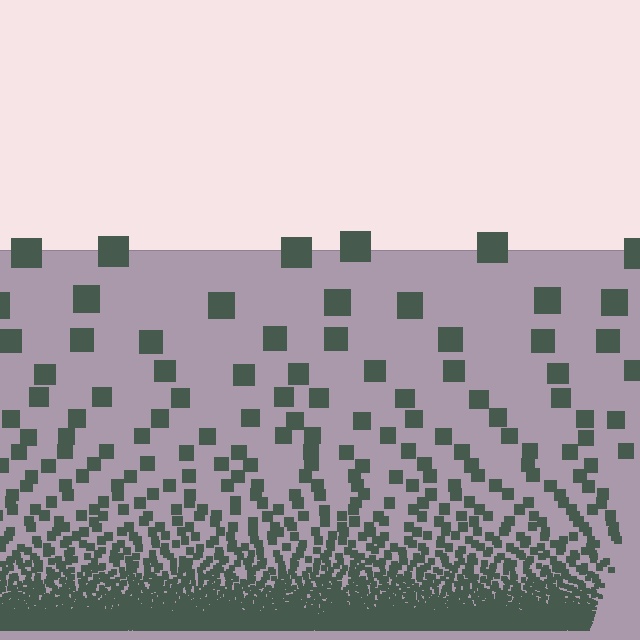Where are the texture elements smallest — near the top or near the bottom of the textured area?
Near the bottom.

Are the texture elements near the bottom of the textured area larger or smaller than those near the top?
Smaller. The gradient is inverted — elements near the bottom are smaller and denser.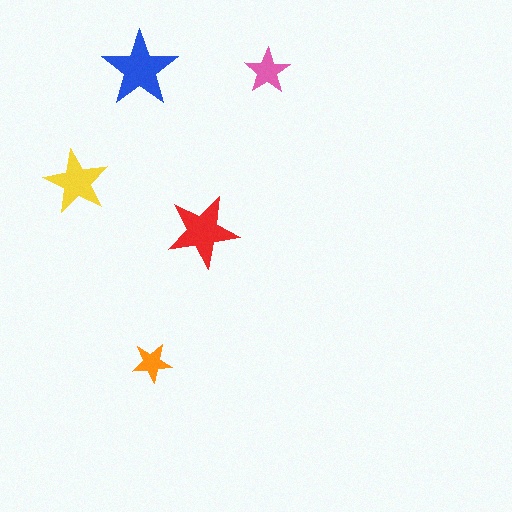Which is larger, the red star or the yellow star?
The red one.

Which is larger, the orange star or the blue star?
The blue one.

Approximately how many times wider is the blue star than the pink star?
About 1.5 times wider.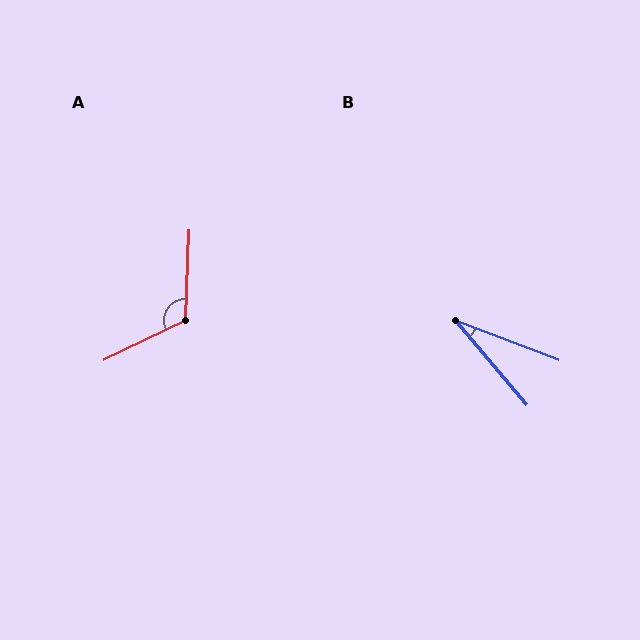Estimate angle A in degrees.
Approximately 118 degrees.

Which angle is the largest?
A, at approximately 118 degrees.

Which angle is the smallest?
B, at approximately 29 degrees.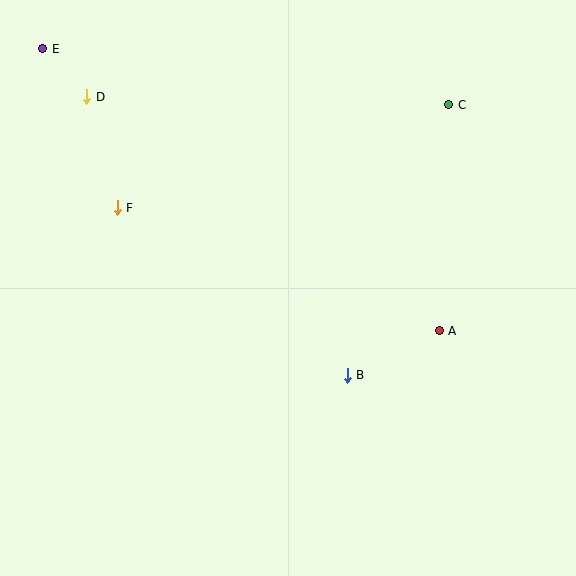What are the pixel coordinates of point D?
Point D is at (87, 97).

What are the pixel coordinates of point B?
Point B is at (347, 375).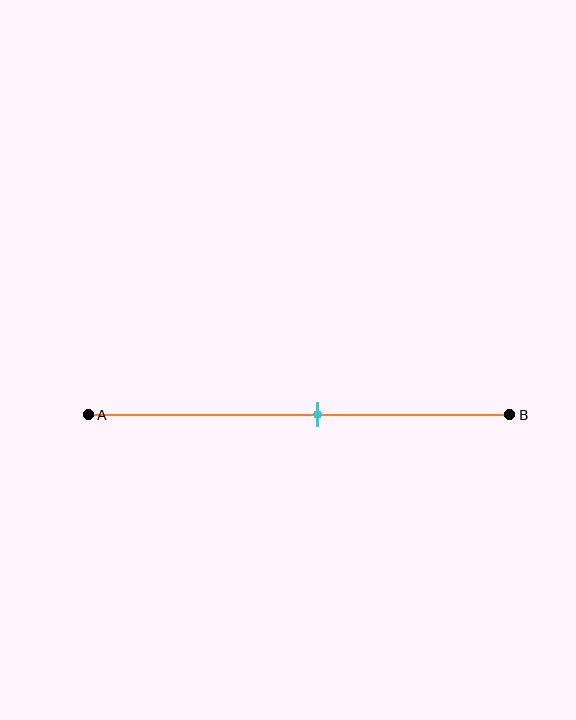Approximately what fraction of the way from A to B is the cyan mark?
The cyan mark is approximately 55% of the way from A to B.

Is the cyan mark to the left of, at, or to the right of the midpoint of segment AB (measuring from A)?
The cyan mark is to the right of the midpoint of segment AB.